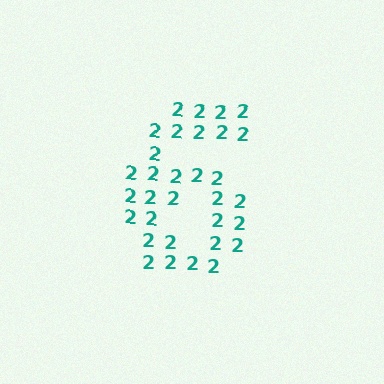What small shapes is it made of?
It is made of small digit 2's.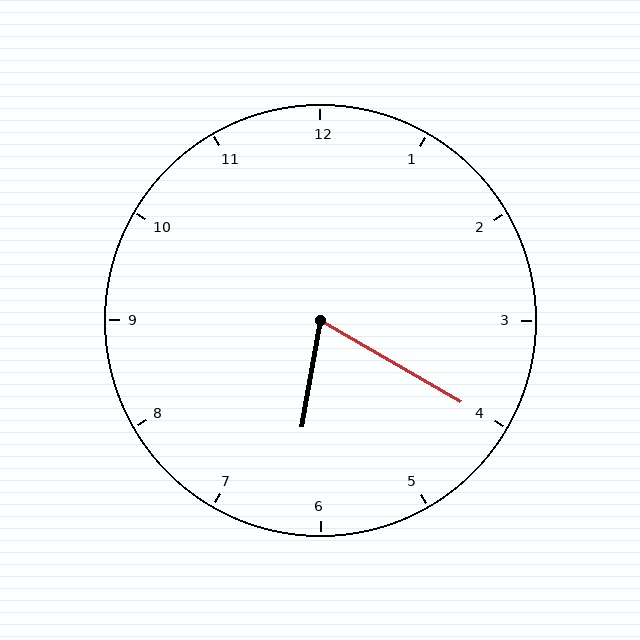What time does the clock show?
6:20.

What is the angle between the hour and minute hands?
Approximately 70 degrees.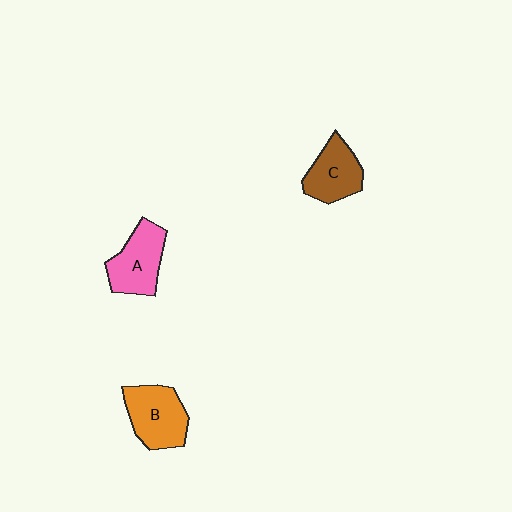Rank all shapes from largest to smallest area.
From largest to smallest: B (orange), A (pink), C (brown).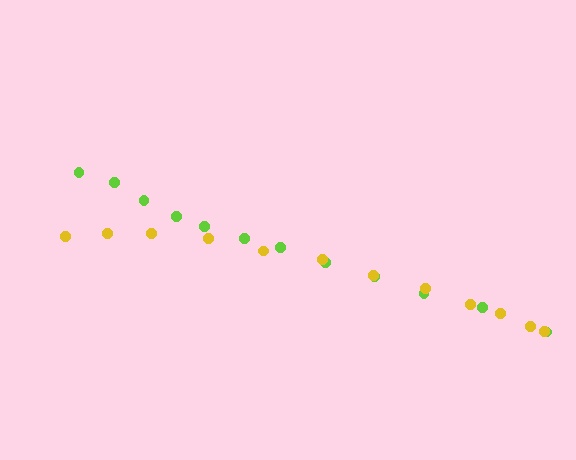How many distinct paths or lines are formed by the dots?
There are 2 distinct paths.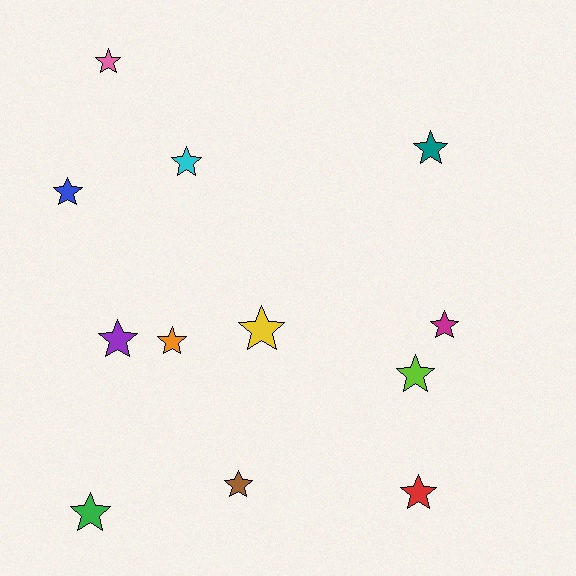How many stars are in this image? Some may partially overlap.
There are 12 stars.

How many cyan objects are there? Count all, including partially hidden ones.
There is 1 cyan object.